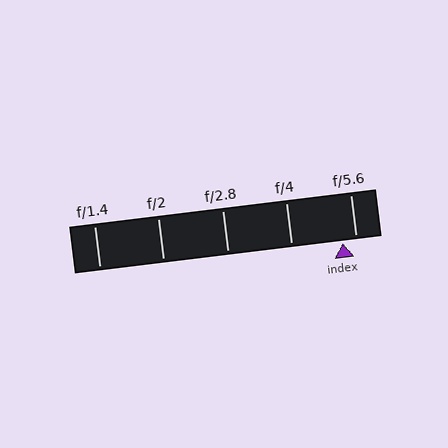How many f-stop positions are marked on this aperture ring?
There are 5 f-stop positions marked.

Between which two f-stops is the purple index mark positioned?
The index mark is between f/4 and f/5.6.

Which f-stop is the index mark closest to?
The index mark is closest to f/5.6.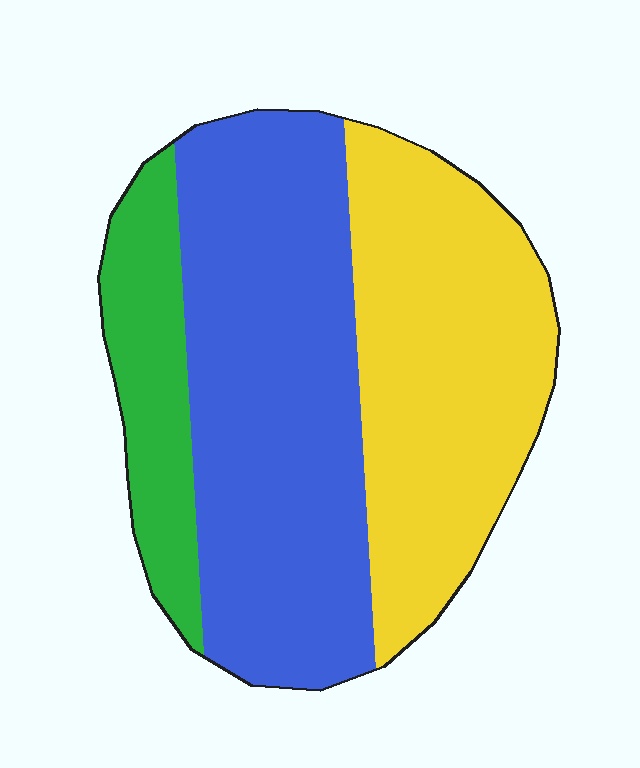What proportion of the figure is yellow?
Yellow takes up about three eighths (3/8) of the figure.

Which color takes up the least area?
Green, at roughly 15%.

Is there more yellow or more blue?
Blue.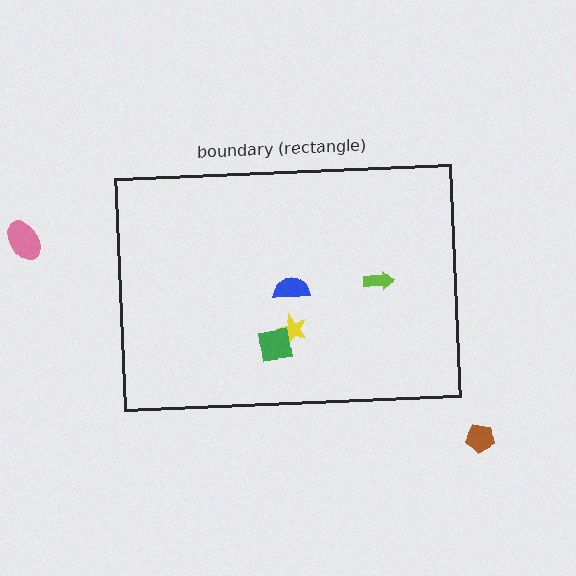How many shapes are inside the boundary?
4 inside, 2 outside.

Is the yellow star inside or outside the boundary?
Inside.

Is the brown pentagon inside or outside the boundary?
Outside.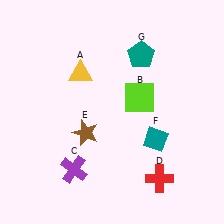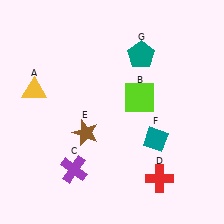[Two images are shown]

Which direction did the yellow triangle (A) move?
The yellow triangle (A) moved left.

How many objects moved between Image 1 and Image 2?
1 object moved between the two images.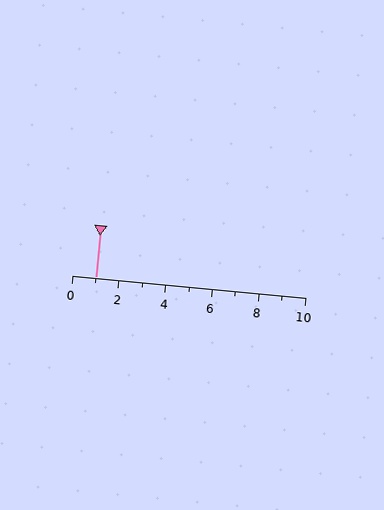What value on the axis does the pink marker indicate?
The marker indicates approximately 1.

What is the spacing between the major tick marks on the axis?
The major ticks are spaced 2 apart.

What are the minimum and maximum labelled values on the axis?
The axis runs from 0 to 10.